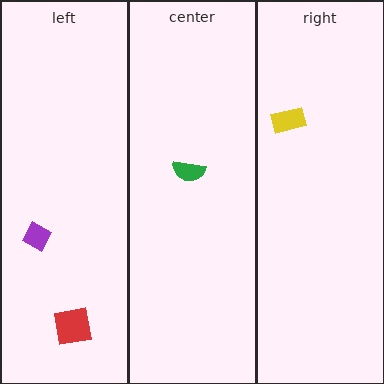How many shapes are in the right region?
1.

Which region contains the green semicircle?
The center region.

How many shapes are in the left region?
2.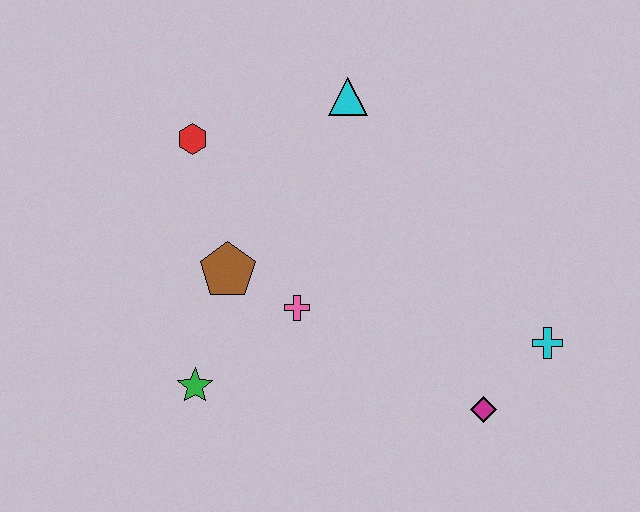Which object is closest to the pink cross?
The brown pentagon is closest to the pink cross.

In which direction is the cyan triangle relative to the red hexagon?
The cyan triangle is to the right of the red hexagon.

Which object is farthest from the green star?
The cyan cross is farthest from the green star.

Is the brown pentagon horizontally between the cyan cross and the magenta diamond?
No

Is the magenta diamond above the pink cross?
No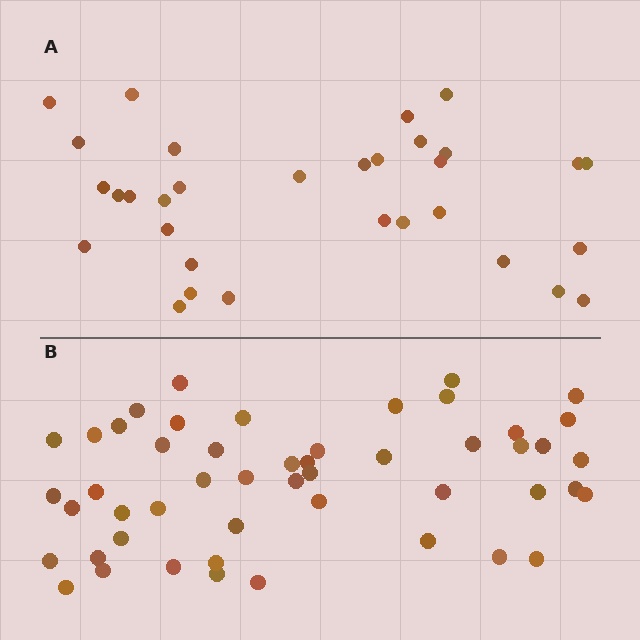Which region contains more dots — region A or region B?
Region B (the bottom region) has more dots.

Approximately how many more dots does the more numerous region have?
Region B has approximately 20 more dots than region A.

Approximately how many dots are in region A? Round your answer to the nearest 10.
About 30 dots. (The exact count is 32, which rounds to 30.)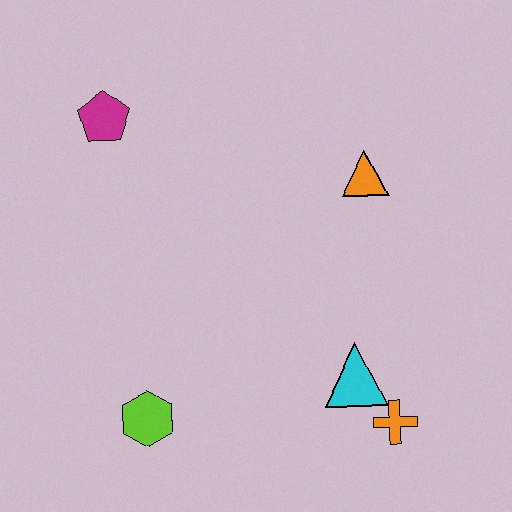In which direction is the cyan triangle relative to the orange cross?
The cyan triangle is above the orange cross.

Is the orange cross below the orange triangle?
Yes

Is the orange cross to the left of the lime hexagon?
No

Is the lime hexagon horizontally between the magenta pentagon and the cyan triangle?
Yes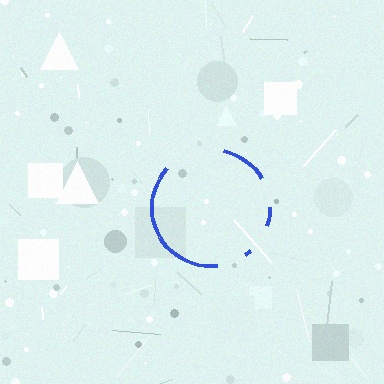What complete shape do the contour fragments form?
The contour fragments form a circle.